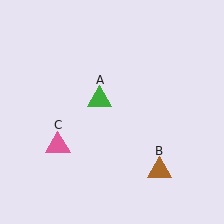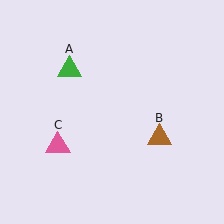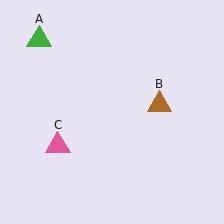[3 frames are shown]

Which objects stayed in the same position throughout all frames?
Pink triangle (object C) remained stationary.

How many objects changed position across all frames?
2 objects changed position: green triangle (object A), brown triangle (object B).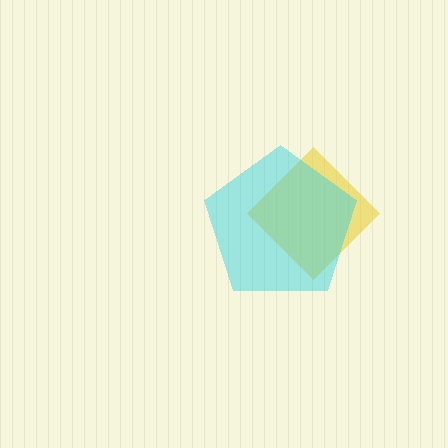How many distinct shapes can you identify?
There are 2 distinct shapes: a yellow diamond, a cyan pentagon.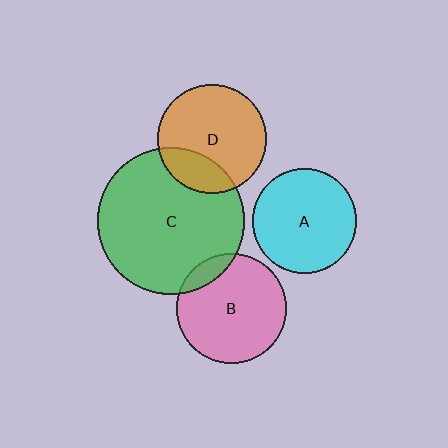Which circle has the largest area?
Circle C (green).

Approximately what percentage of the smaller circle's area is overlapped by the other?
Approximately 25%.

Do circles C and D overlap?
Yes.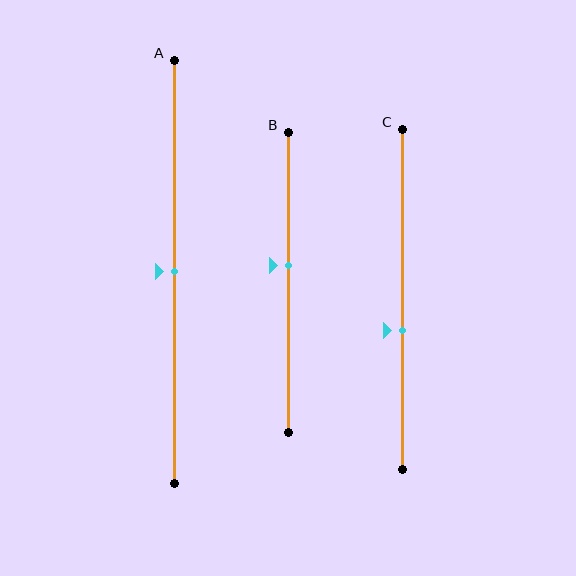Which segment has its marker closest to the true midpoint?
Segment A has its marker closest to the true midpoint.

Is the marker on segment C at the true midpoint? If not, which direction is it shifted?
No, the marker on segment C is shifted downward by about 9% of the segment length.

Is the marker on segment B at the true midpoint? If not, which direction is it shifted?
No, the marker on segment B is shifted upward by about 5% of the segment length.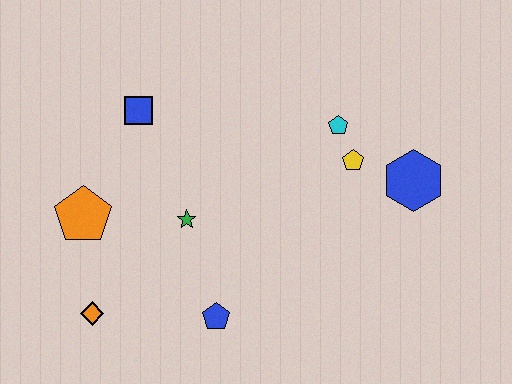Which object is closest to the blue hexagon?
The yellow pentagon is closest to the blue hexagon.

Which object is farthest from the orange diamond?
The blue hexagon is farthest from the orange diamond.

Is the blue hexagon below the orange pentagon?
No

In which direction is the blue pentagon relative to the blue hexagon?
The blue pentagon is to the left of the blue hexagon.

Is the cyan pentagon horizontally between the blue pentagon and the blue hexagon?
Yes